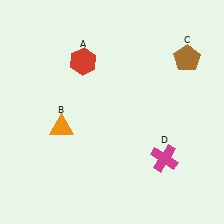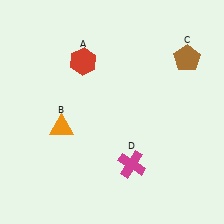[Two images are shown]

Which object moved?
The magenta cross (D) moved left.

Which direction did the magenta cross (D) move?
The magenta cross (D) moved left.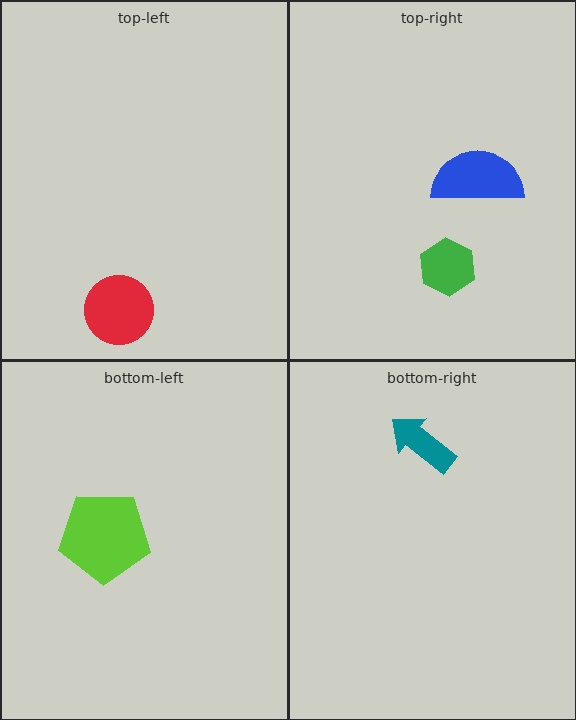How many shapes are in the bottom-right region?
1.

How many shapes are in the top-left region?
1.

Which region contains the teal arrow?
The bottom-right region.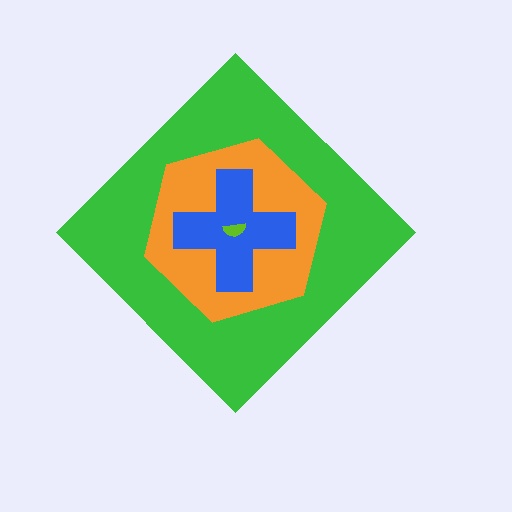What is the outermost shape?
The green diamond.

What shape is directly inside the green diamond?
The orange hexagon.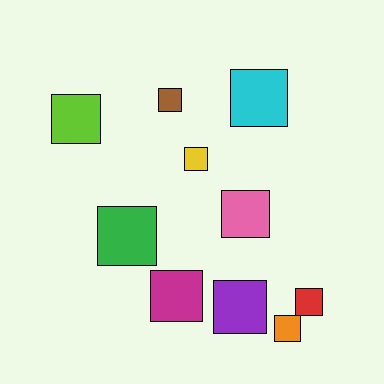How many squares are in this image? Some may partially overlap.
There are 10 squares.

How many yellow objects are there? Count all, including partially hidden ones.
There is 1 yellow object.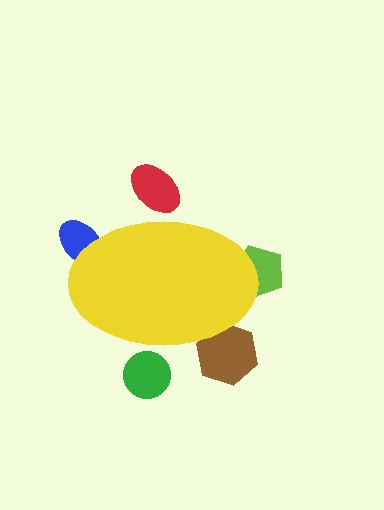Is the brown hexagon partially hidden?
Yes, the brown hexagon is partially hidden behind the yellow ellipse.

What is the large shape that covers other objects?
A yellow ellipse.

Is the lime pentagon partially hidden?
Yes, the lime pentagon is partially hidden behind the yellow ellipse.